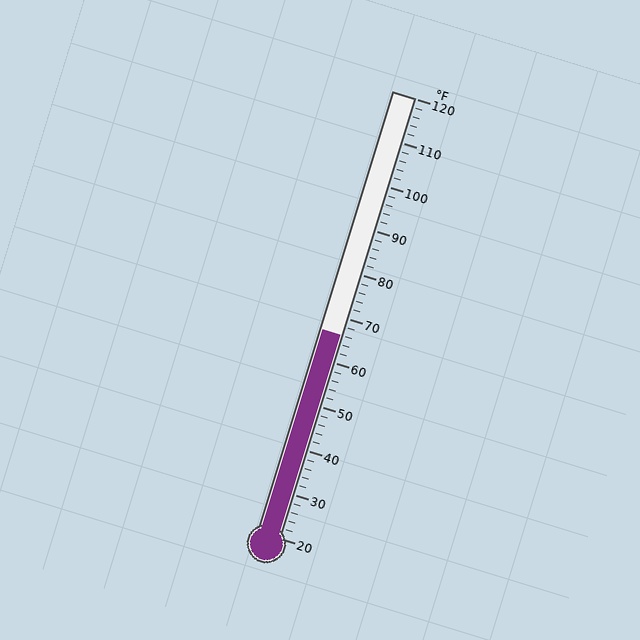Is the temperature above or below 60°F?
The temperature is above 60°F.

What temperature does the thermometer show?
The thermometer shows approximately 66°F.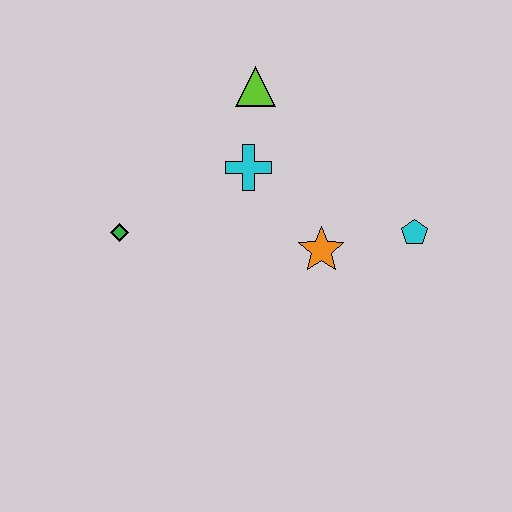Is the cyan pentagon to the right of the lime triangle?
Yes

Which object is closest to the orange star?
The cyan pentagon is closest to the orange star.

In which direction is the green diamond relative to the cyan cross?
The green diamond is to the left of the cyan cross.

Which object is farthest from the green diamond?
The cyan pentagon is farthest from the green diamond.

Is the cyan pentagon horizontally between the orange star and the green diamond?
No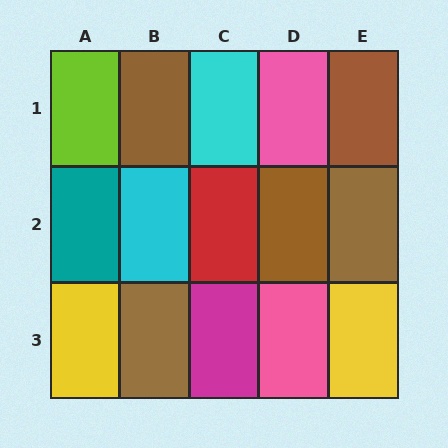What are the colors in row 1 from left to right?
Lime, brown, cyan, pink, brown.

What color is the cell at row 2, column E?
Brown.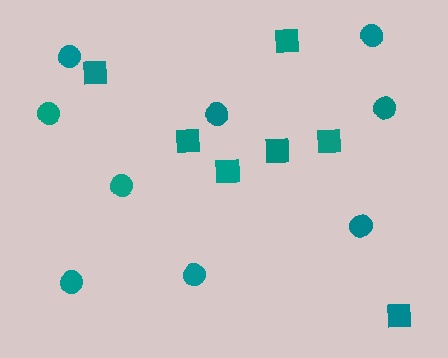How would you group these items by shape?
There are 2 groups: one group of circles (9) and one group of squares (7).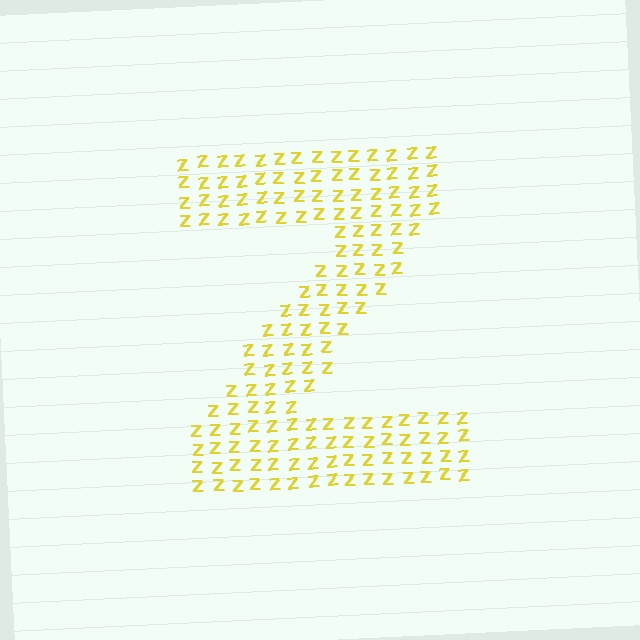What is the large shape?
The large shape is the letter Z.